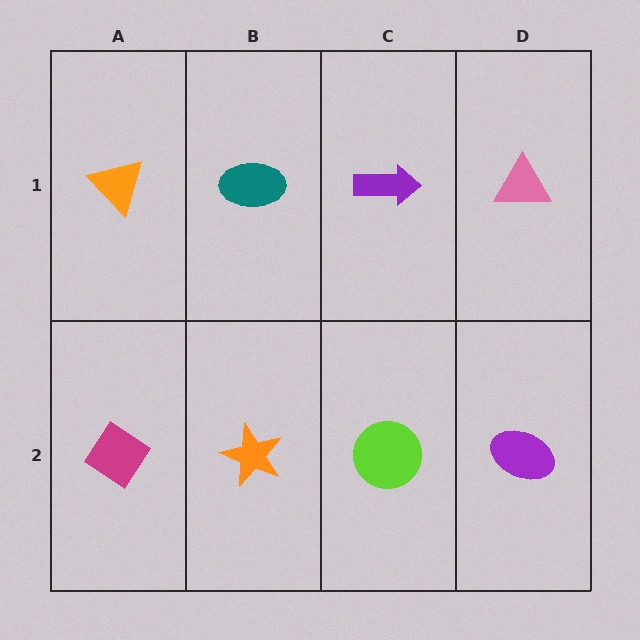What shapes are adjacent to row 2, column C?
A purple arrow (row 1, column C), an orange star (row 2, column B), a purple ellipse (row 2, column D).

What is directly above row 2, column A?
An orange triangle.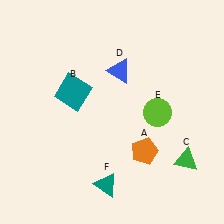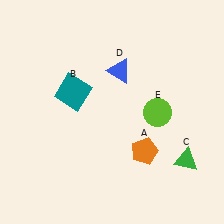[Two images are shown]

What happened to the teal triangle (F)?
The teal triangle (F) was removed in Image 2. It was in the bottom-left area of Image 1.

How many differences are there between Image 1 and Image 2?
There is 1 difference between the two images.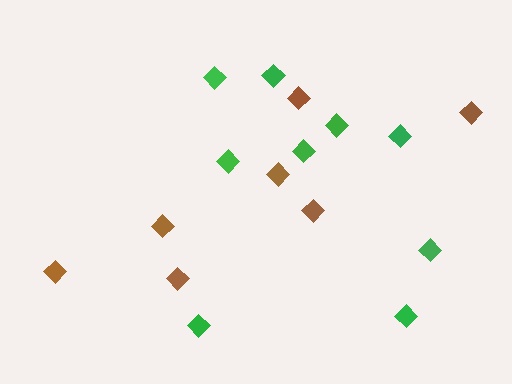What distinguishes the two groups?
There are 2 groups: one group of green diamonds (9) and one group of brown diamonds (7).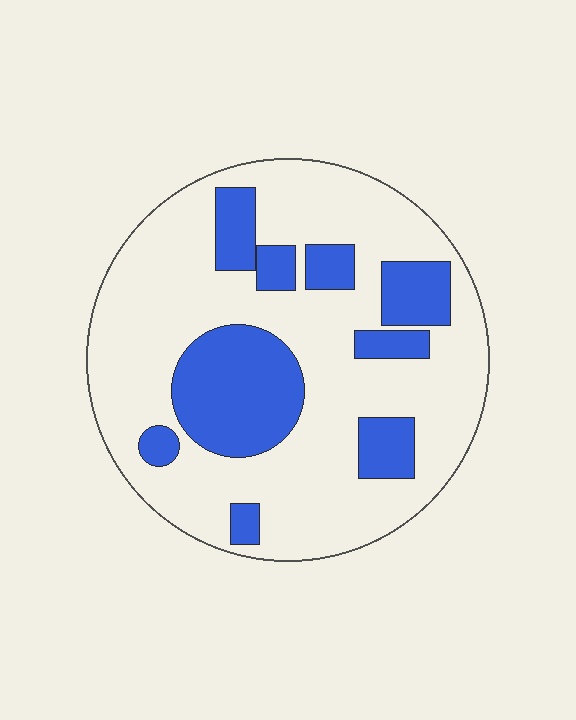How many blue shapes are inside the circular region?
9.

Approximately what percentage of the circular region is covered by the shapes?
Approximately 25%.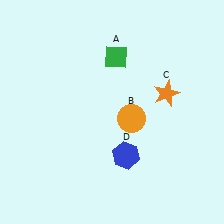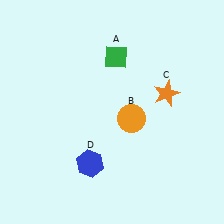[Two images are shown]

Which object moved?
The blue hexagon (D) moved left.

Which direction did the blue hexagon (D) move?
The blue hexagon (D) moved left.